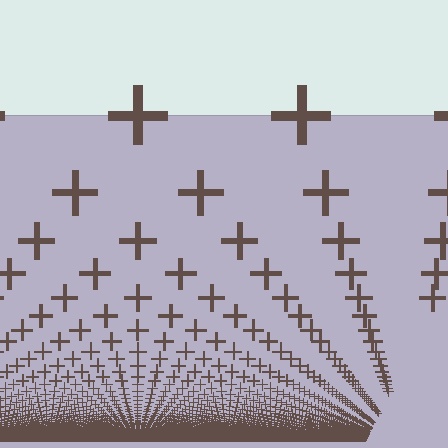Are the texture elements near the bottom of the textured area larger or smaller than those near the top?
Smaller. The gradient is inverted — elements near the bottom are smaller and denser.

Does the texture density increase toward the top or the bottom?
Density increases toward the bottom.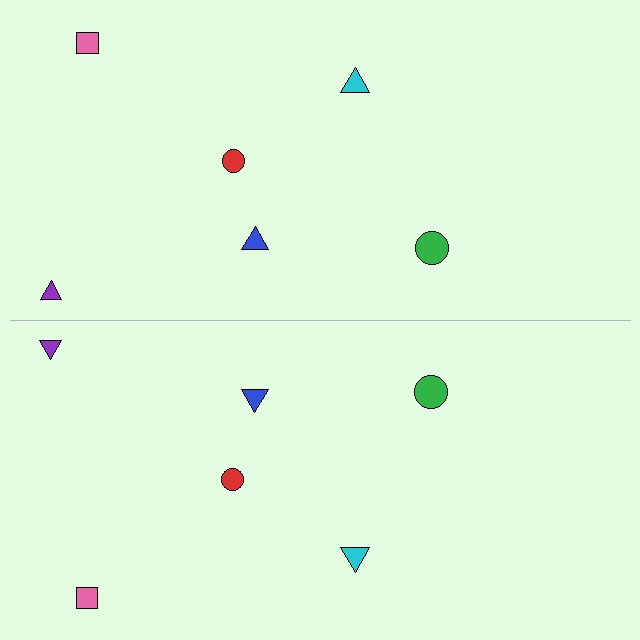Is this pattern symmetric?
Yes, this pattern has bilateral (reflection) symmetry.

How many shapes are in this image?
There are 12 shapes in this image.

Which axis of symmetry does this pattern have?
The pattern has a horizontal axis of symmetry running through the center of the image.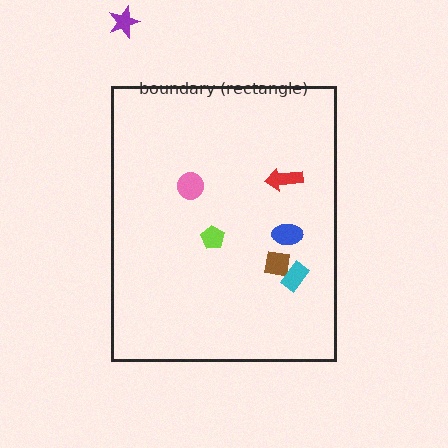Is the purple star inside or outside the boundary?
Outside.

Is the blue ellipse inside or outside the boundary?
Inside.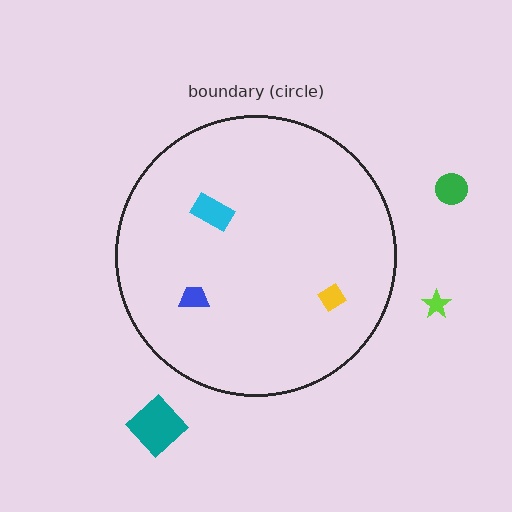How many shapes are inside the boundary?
3 inside, 3 outside.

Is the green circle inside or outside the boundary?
Outside.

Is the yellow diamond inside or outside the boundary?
Inside.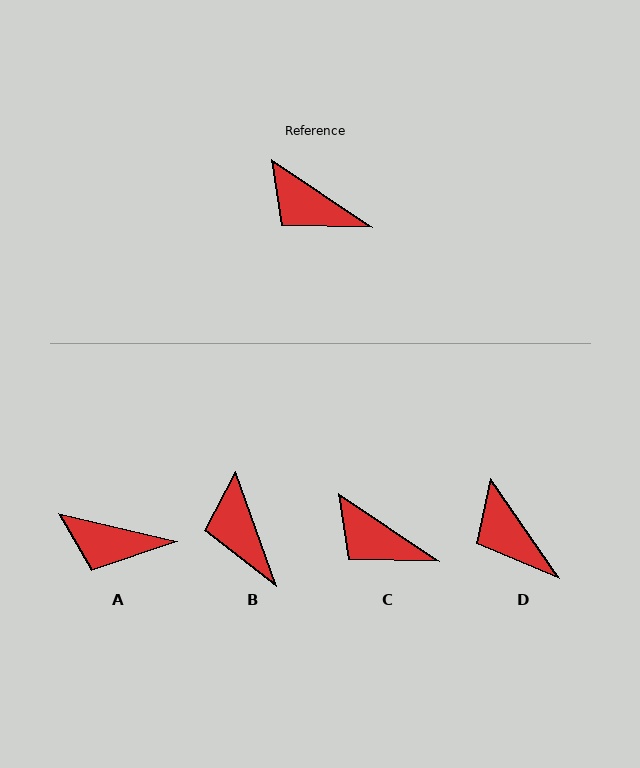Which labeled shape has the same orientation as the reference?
C.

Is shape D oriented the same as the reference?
No, it is off by about 21 degrees.